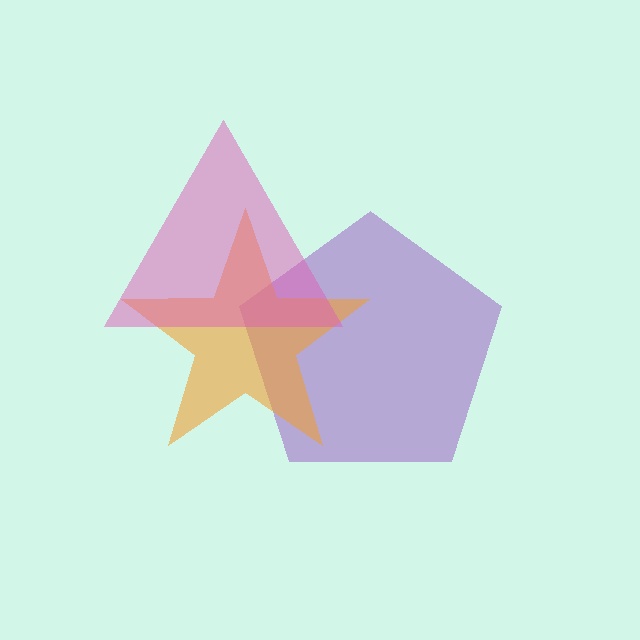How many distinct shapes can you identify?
There are 3 distinct shapes: a purple pentagon, an orange star, a pink triangle.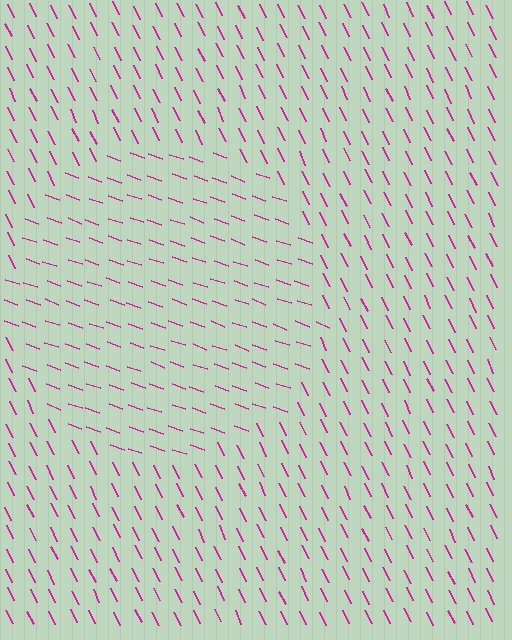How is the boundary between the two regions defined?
The boundary is defined purely by a change in line orientation (approximately 45 degrees difference). All lines are the same color and thickness.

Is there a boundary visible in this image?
Yes, there is a texture boundary formed by a change in line orientation.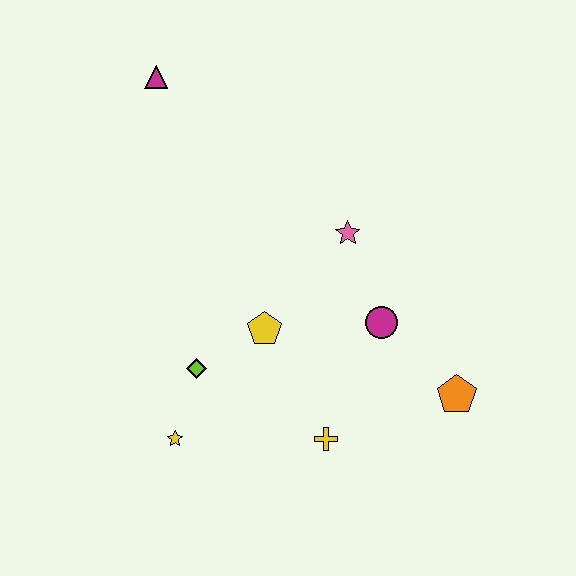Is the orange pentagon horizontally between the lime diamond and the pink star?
No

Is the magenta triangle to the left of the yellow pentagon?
Yes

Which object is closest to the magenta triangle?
The pink star is closest to the magenta triangle.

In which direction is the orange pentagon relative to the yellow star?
The orange pentagon is to the right of the yellow star.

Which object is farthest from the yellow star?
The magenta triangle is farthest from the yellow star.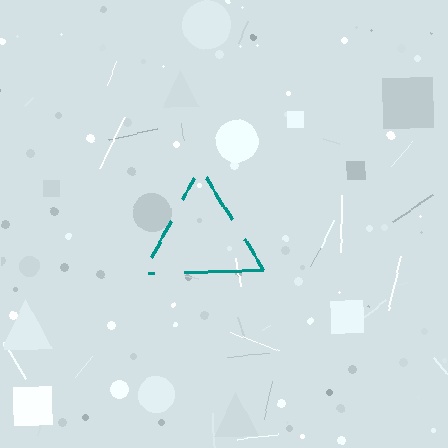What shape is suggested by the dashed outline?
The dashed outline suggests a triangle.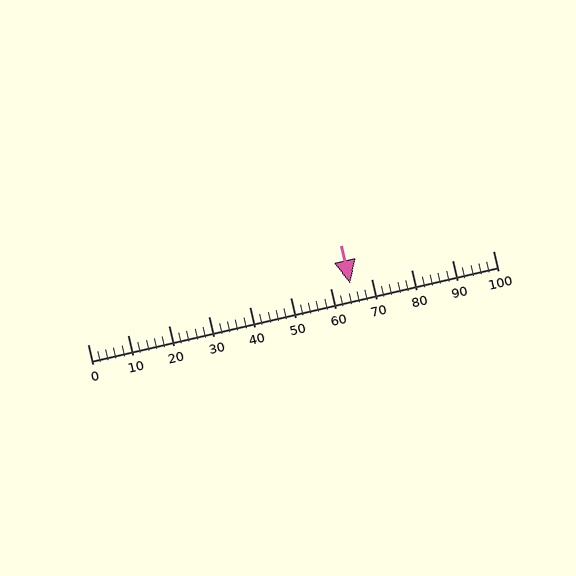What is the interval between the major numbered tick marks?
The major tick marks are spaced 10 units apart.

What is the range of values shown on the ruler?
The ruler shows values from 0 to 100.